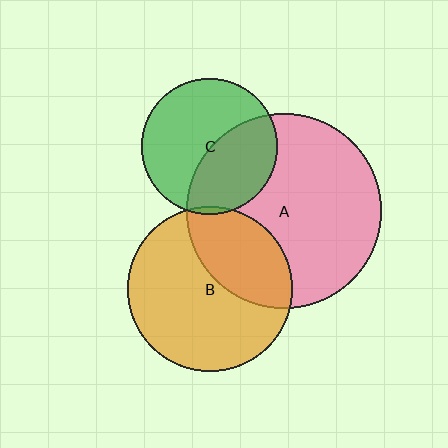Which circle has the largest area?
Circle A (pink).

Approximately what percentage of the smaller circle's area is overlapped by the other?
Approximately 35%.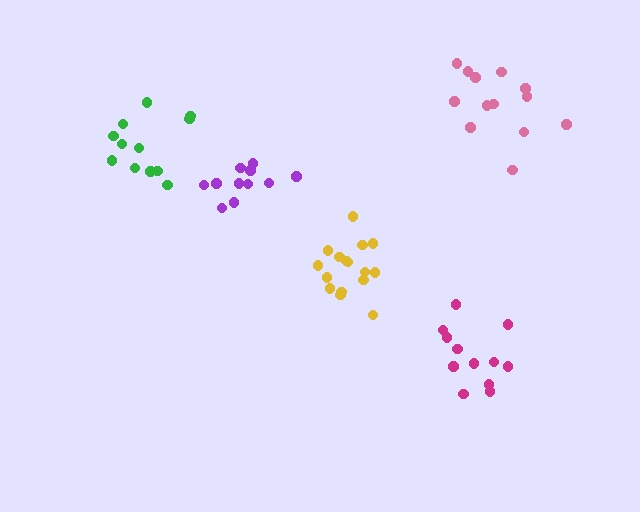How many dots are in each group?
Group 1: 11 dots, Group 2: 16 dots, Group 3: 12 dots, Group 4: 12 dots, Group 5: 13 dots (64 total).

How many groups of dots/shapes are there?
There are 5 groups.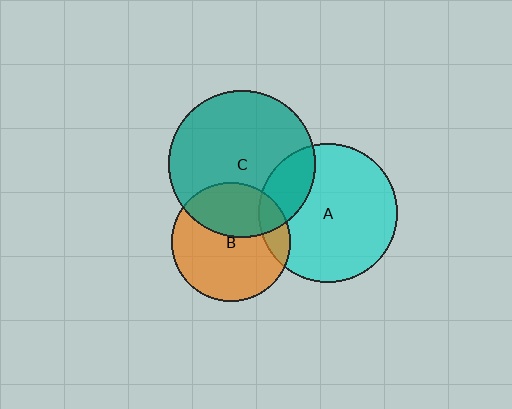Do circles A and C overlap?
Yes.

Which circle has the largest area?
Circle C (teal).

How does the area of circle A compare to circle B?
Approximately 1.4 times.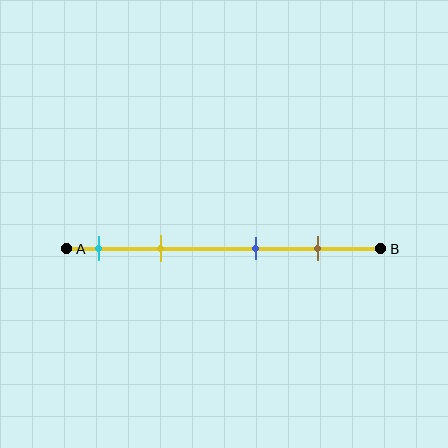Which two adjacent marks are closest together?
The cyan and yellow marks are the closest adjacent pair.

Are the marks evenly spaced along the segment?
No, the marks are not evenly spaced.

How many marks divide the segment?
There are 4 marks dividing the segment.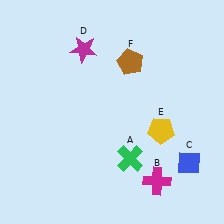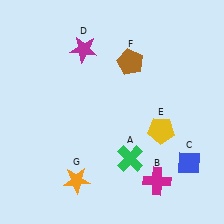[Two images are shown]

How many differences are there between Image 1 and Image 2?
There is 1 difference between the two images.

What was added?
An orange star (G) was added in Image 2.